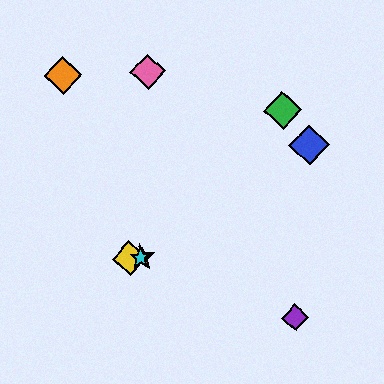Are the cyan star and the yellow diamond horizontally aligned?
Yes, both are at y≈258.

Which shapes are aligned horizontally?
The red star, the yellow diamond, the cyan star are aligned horizontally.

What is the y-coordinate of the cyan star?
The cyan star is at y≈258.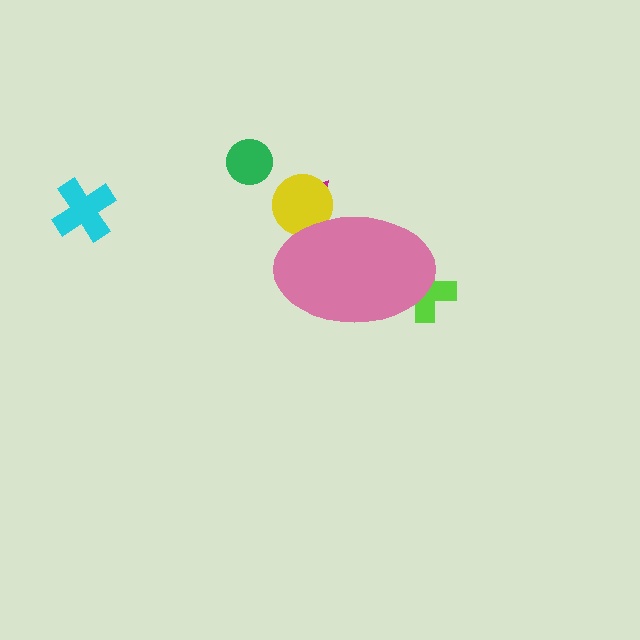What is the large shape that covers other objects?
A pink ellipse.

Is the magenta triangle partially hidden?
Yes, the magenta triangle is partially hidden behind the pink ellipse.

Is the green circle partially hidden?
No, the green circle is fully visible.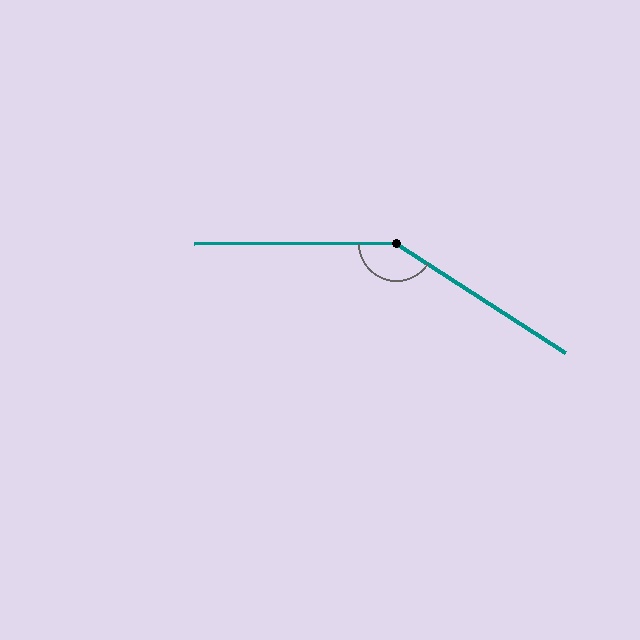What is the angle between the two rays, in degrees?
Approximately 147 degrees.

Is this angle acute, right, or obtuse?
It is obtuse.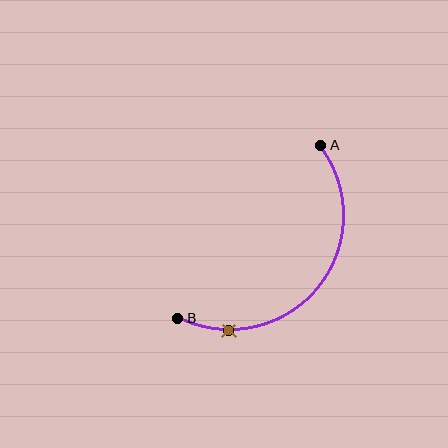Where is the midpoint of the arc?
The arc midpoint is the point on the curve farthest from the straight line joining A and B. It sits below and to the right of that line.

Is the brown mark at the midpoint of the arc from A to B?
No. The brown mark lies on the arc but is closer to endpoint B. The arc midpoint would be at the point on the curve equidistant along the arc from both A and B.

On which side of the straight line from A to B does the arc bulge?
The arc bulges below and to the right of the straight line connecting A and B.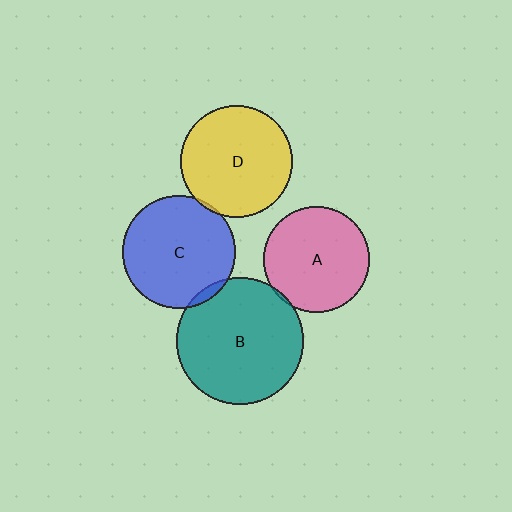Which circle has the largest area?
Circle B (teal).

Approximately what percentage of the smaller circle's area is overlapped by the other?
Approximately 5%.